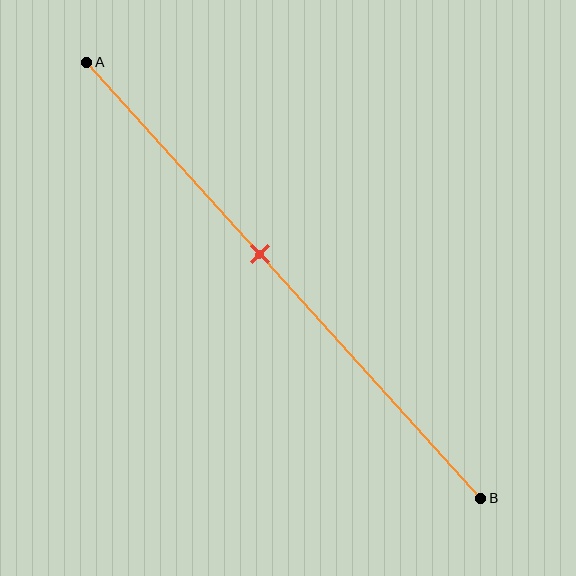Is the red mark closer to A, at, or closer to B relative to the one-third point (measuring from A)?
The red mark is closer to point B than the one-third point of segment AB.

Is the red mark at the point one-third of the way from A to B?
No, the mark is at about 45% from A, not at the 33% one-third point.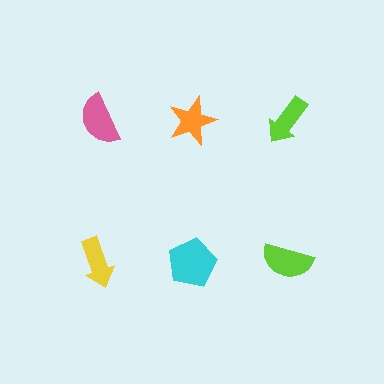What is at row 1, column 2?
An orange star.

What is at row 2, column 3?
A lime semicircle.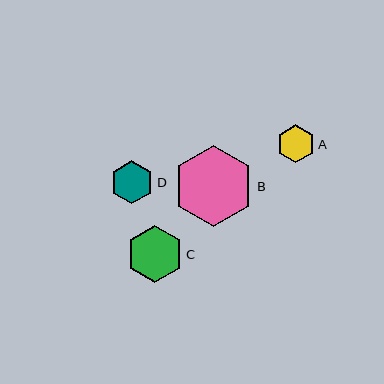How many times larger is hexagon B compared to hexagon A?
Hexagon B is approximately 2.1 times the size of hexagon A.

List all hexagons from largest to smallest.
From largest to smallest: B, C, D, A.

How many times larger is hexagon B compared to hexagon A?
Hexagon B is approximately 2.1 times the size of hexagon A.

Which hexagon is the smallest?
Hexagon A is the smallest with a size of approximately 38 pixels.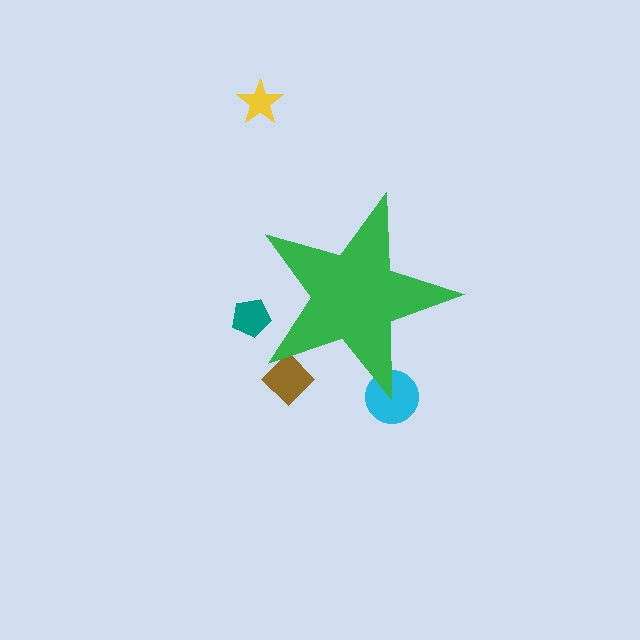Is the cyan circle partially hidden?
Yes, the cyan circle is partially hidden behind the green star.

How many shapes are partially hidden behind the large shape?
3 shapes are partially hidden.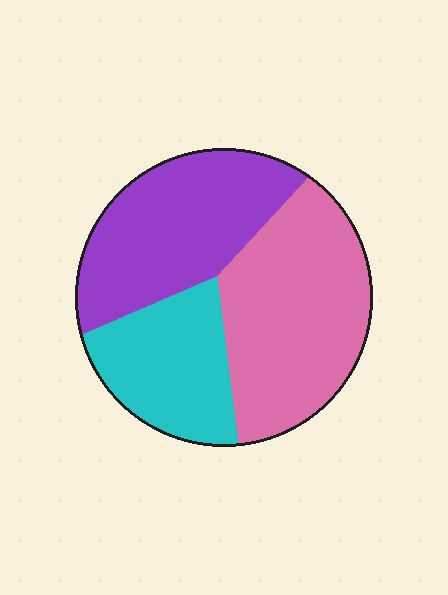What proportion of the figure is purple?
Purple covers roughly 35% of the figure.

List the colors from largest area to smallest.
From largest to smallest: pink, purple, cyan.